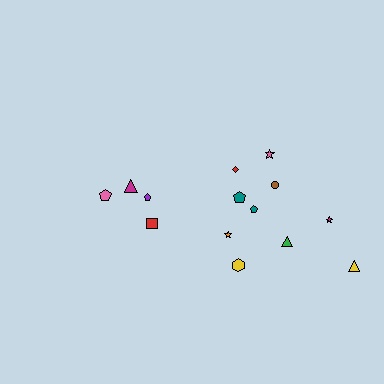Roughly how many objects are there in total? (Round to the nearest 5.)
Roughly 15 objects in total.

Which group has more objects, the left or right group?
The right group.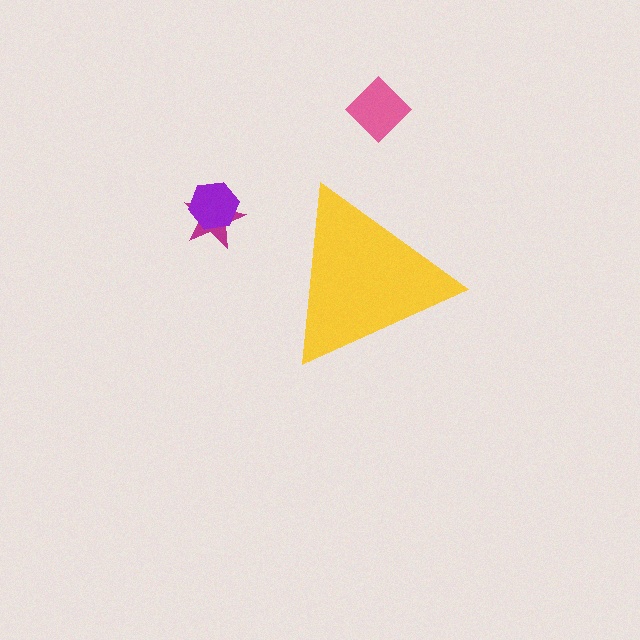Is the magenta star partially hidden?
No, the magenta star is fully visible.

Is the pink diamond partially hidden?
No, the pink diamond is fully visible.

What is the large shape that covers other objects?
A yellow triangle.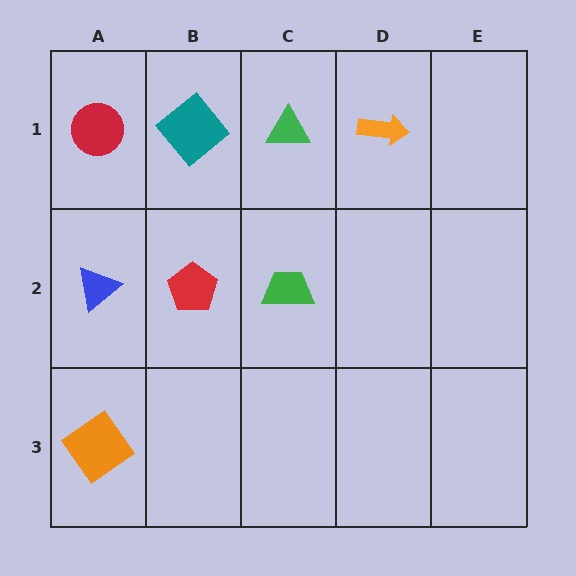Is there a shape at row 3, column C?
No, that cell is empty.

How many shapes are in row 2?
3 shapes.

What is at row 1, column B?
A teal diamond.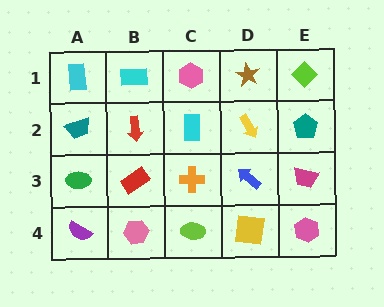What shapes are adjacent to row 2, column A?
A cyan rectangle (row 1, column A), a green ellipse (row 3, column A), a red arrow (row 2, column B).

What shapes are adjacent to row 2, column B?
A cyan rectangle (row 1, column B), a red rectangle (row 3, column B), a teal trapezoid (row 2, column A), a cyan rectangle (row 2, column C).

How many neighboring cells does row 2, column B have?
4.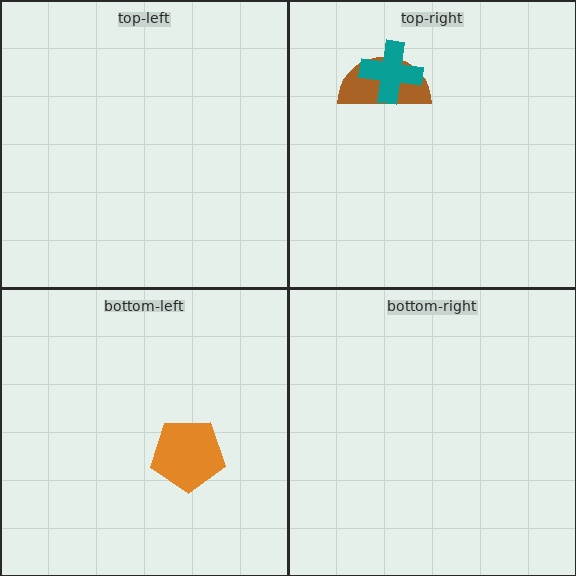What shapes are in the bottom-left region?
The orange pentagon.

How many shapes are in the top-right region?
2.